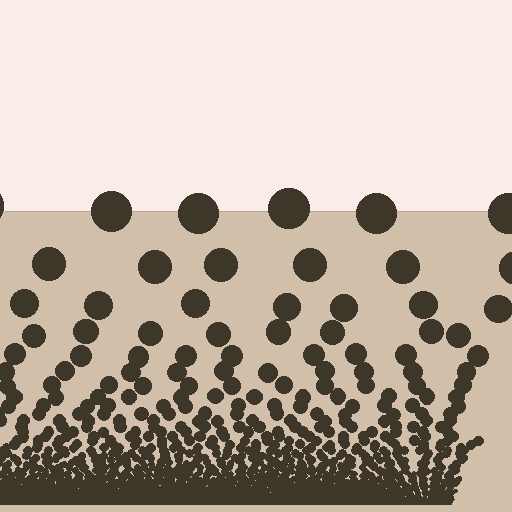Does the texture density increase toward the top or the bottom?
Density increases toward the bottom.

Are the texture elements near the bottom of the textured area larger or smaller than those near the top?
Smaller. The gradient is inverted — elements near the bottom are smaller and denser.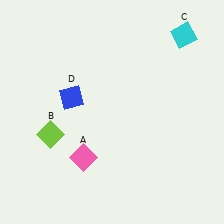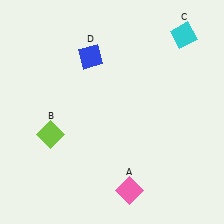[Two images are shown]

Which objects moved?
The objects that moved are: the pink diamond (A), the blue diamond (D).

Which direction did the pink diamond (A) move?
The pink diamond (A) moved right.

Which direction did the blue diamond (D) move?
The blue diamond (D) moved up.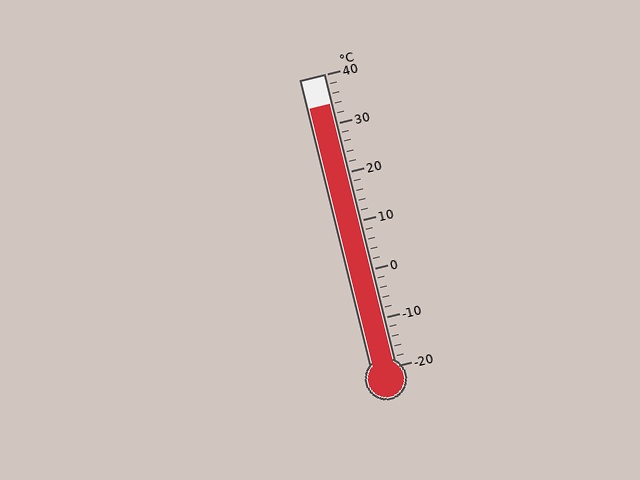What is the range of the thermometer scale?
The thermometer scale ranges from -20°C to 40°C.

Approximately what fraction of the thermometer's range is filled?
The thermometer is filled to approximately 90% of its range.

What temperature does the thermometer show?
The thermometer shows approximately 34°C.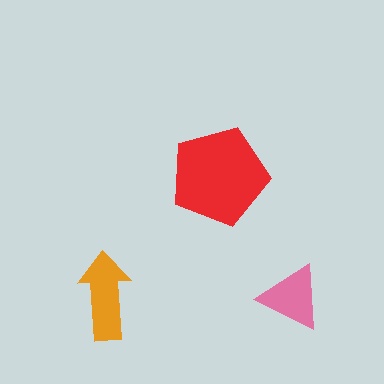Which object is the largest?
The red pentagon.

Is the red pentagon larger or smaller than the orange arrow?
Larger.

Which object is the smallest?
The pink triangle.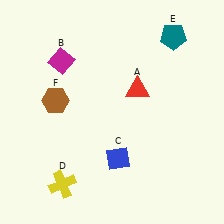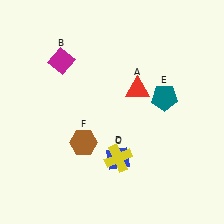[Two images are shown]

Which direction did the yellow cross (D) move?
The yellow cross (D) moved right.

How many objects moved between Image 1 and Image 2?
3 objects moved between the two images.